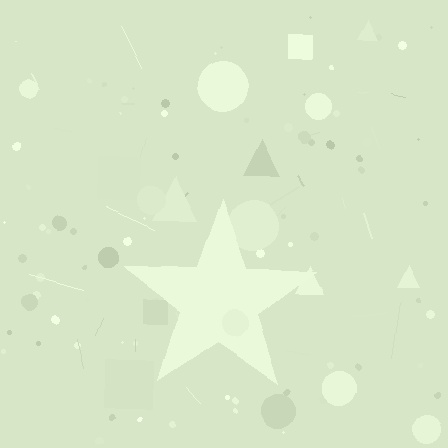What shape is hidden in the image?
A star is hidden in the image.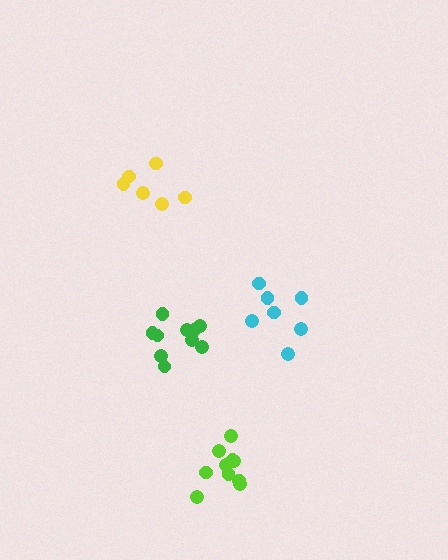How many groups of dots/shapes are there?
There are 4 groups.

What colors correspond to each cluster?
The clusters are colored: green, yellow, lime, cyan.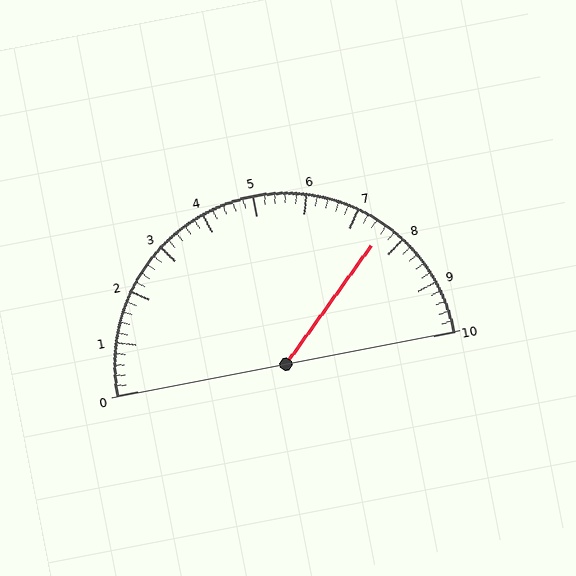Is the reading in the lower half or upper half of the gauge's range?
The reading is in the upper half of the range (0 to 10).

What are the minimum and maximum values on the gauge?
The gauge ranges from 0 to 10.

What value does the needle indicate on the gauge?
The needle indicates approximately 7.6.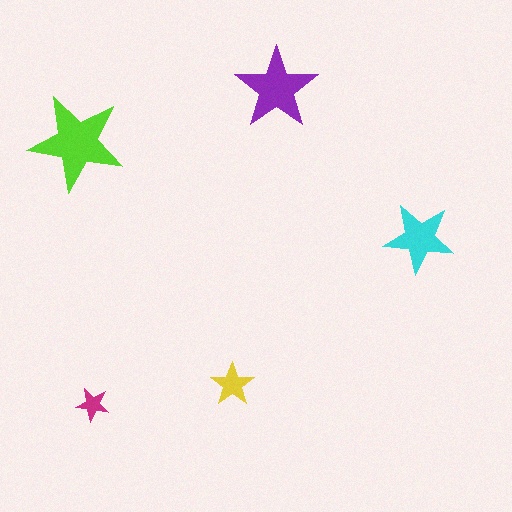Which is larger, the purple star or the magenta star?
The purple one.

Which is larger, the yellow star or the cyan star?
The cyan one.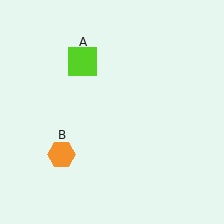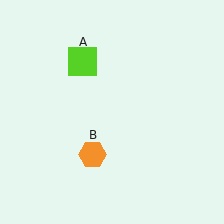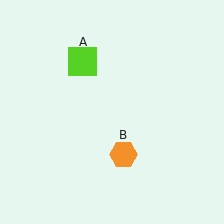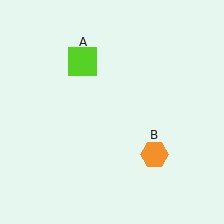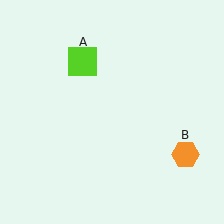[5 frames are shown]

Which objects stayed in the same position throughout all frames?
Lime square (object A) remained stationary.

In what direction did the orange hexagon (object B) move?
The orange hexagon (object B) moved right.